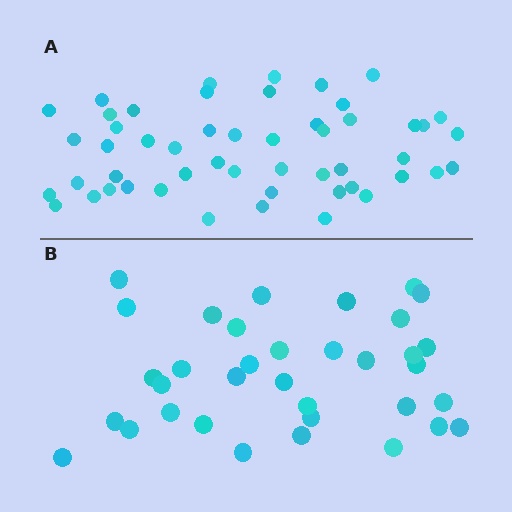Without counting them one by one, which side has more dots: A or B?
Region A (the top region) has more dots.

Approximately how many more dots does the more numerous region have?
Region A has approximately 15 more dots than region B.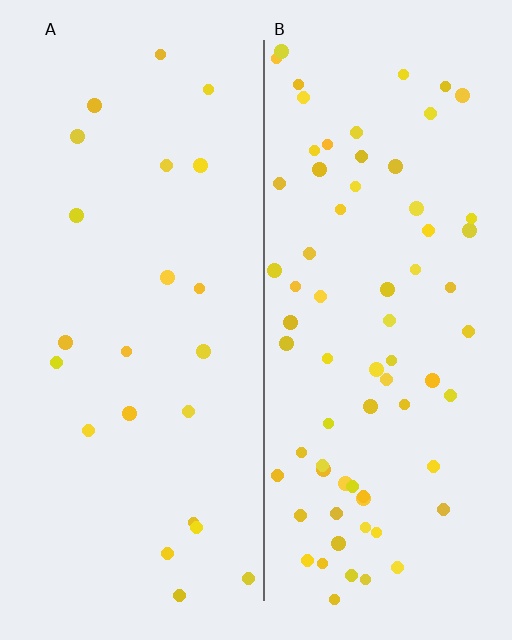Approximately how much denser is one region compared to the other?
Approximately 3.2× — region B over region A.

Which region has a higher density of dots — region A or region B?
B (the right).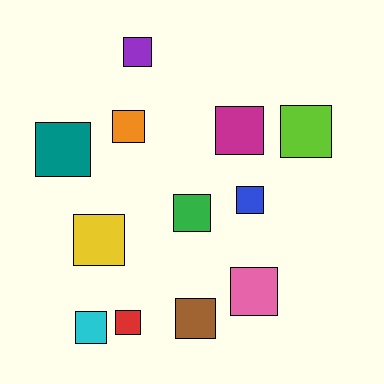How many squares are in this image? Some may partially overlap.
There are 12 squares.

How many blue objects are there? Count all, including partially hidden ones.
There is 1 blue object.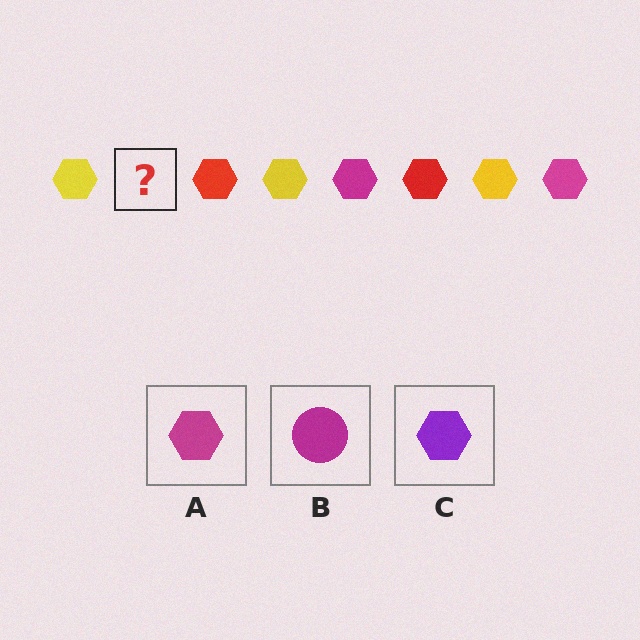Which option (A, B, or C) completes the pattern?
A.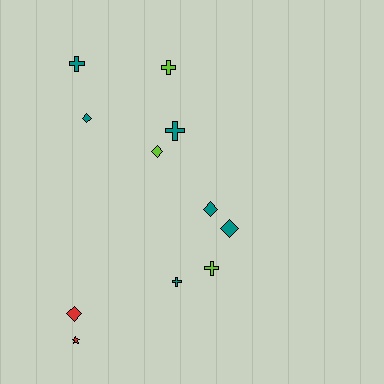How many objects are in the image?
There are 11 objects.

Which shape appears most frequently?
Diamond, with 5 objects.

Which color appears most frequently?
Teal, with 6 objects.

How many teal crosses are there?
There are 3 teal crosses.